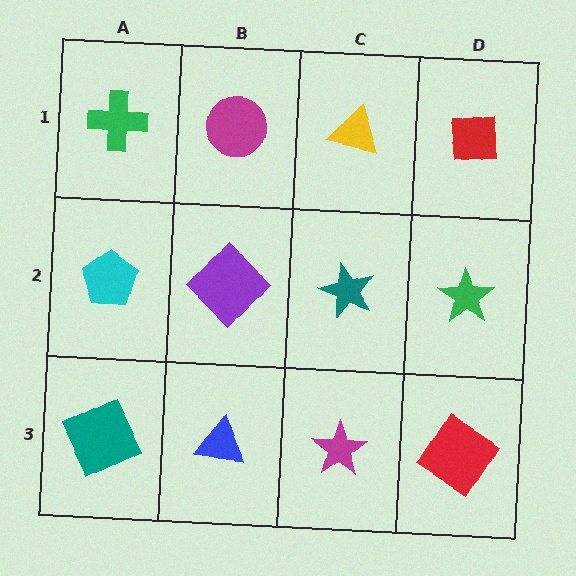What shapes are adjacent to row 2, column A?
A green cross (row 1, column A), a teal square (row 3, column A), a purple diamond (row 2, column B).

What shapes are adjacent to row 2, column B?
A magenta circle (row 1, column B), a blue triangle (row 3, column B), a cyan pentagon (row 2, column A), a teal star (row 2, column C).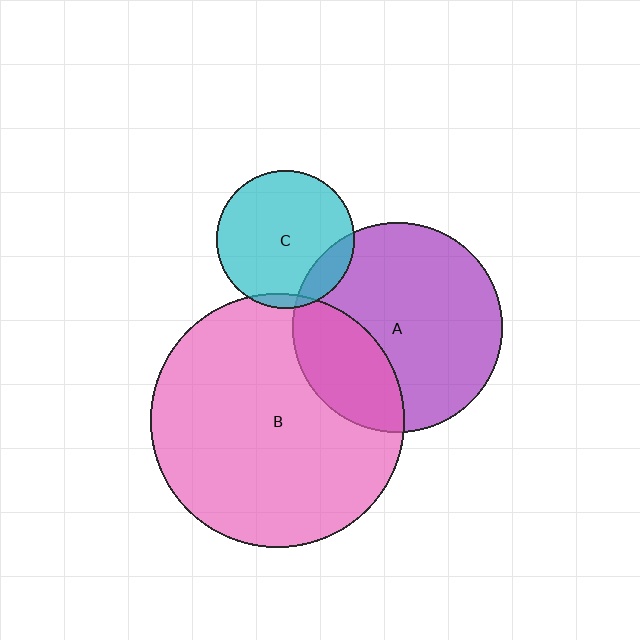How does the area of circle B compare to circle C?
Approximately 3.4 times.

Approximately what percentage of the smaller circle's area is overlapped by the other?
Approximately 5%.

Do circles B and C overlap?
Yes.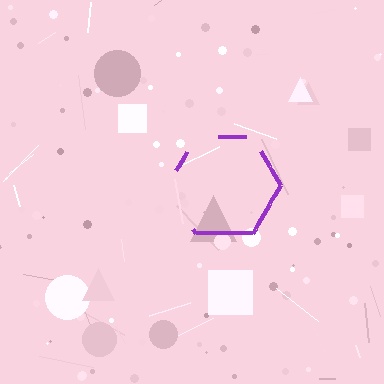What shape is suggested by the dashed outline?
The dashed outline suggests a hexagon.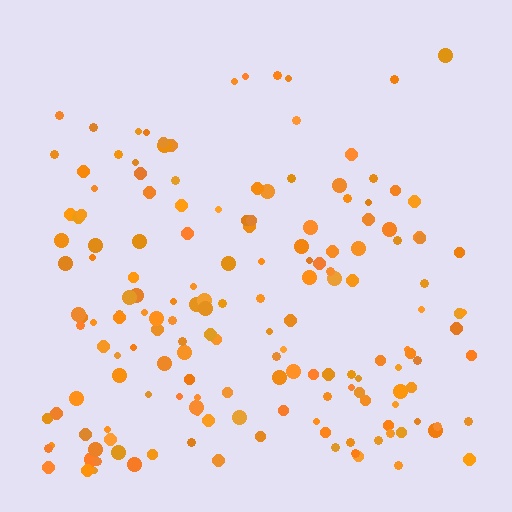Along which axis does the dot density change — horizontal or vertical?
Vertical.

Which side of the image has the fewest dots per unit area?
The top.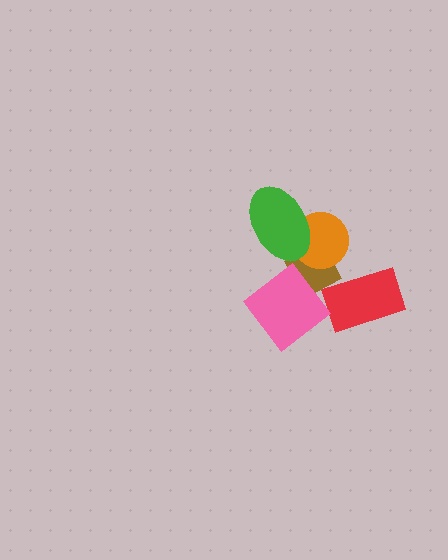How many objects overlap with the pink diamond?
1 object overlaps with the pink diamond.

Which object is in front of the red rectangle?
The brown diamond is in front of the red rectangle.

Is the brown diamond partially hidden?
Yes, it is partially covered by another shape.